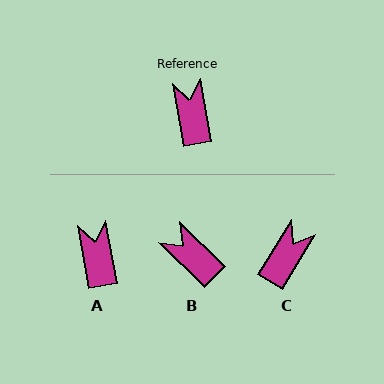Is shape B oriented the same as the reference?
No, it is off by about 36 degrees.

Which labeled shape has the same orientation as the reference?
A.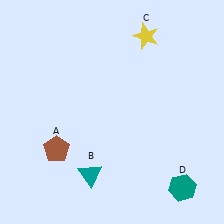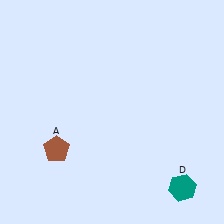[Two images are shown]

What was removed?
The yellow star (C), the teal triangle (B) were removed in Image 2.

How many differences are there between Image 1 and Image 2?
There are 2 differences between the two images.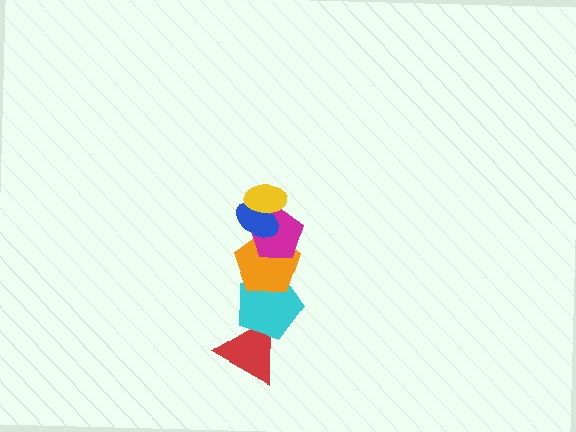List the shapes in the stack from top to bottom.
From top to bottom: the yellow ellipse, the blue ellipse, the magenta pentagon, the orange pentagon, the cyan pentagon, the red triangle.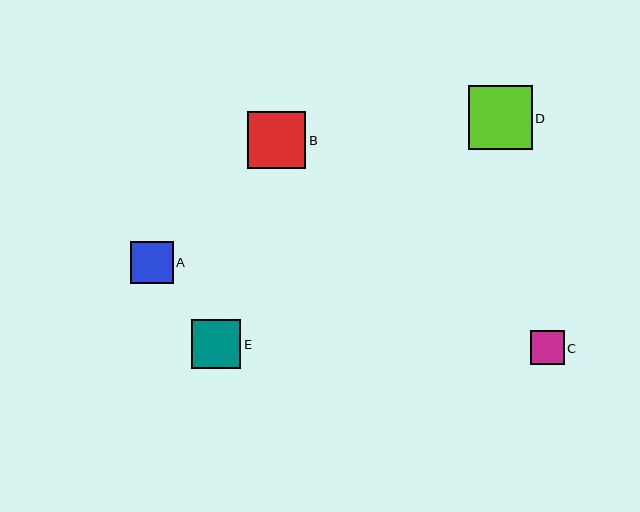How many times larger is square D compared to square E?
Square D is approximately 1.3 times the size of square E.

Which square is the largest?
Square D is the largest with a size of approximately 64 pixels.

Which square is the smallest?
Square C is the smallest with a size of approximately 34 pixels.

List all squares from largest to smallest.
From largest to smallest: D, B, E, A, C.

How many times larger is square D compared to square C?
Square D is approximately 1.9 times the size of square C.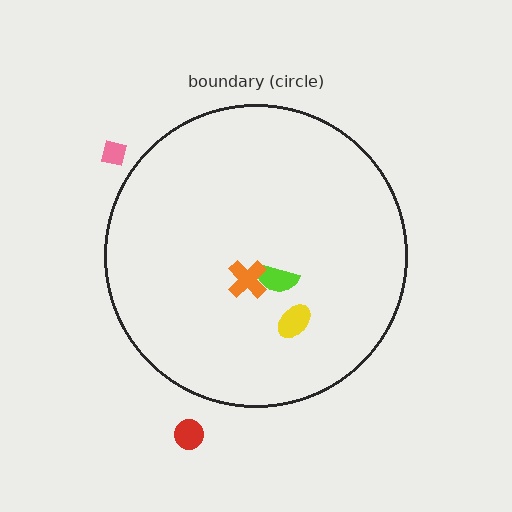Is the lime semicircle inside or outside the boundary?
Inside.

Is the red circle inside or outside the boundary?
Outside.